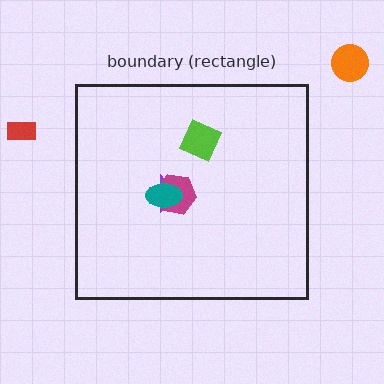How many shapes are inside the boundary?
4 inside, 2 outside.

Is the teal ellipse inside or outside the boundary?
Inside.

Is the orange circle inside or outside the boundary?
Outside.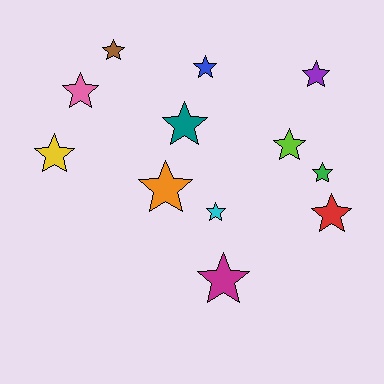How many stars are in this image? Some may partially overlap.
There are 12 stars.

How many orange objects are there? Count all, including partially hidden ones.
There is 1 orange object.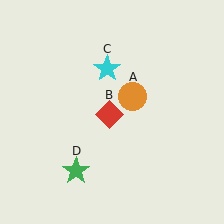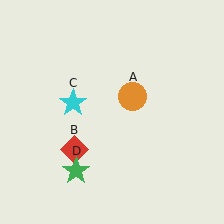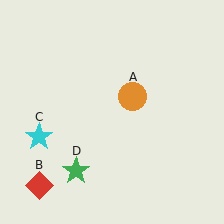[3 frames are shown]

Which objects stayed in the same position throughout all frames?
Orange circle (object A) and green star (object D) remained stationary.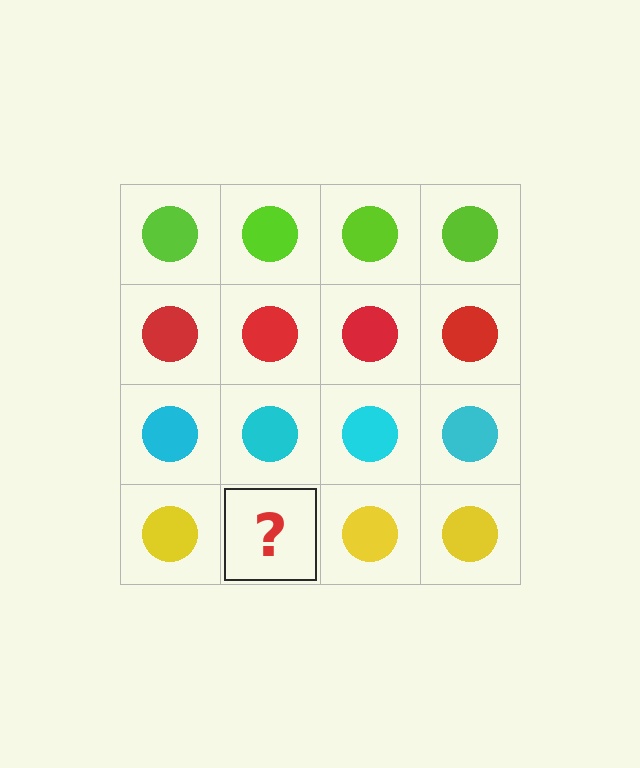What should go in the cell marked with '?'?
The missing cell should contain a yellow circle.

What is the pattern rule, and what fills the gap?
The rule is that each row has a consistent color. The gap should be filled with a yellow circle.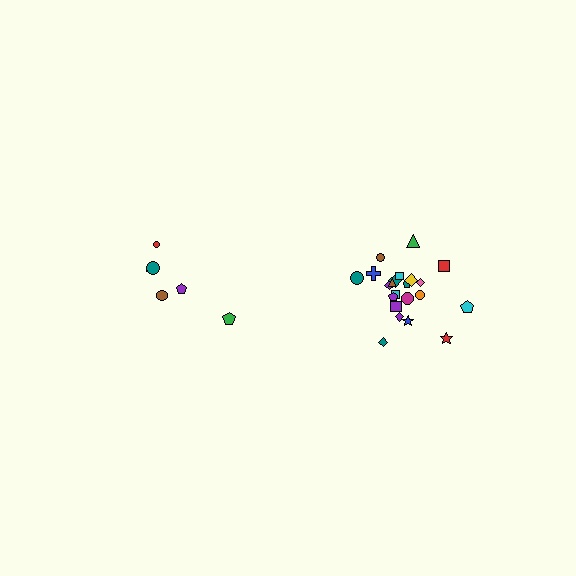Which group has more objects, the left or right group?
The right group.